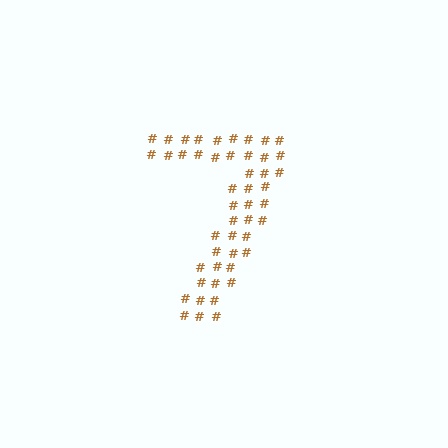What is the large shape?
The large shape is the digit 7.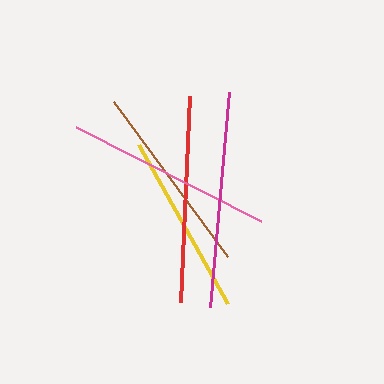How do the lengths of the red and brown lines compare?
The red and brown lines are approximately the same length.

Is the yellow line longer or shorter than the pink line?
The pink line is longer than the yellow line.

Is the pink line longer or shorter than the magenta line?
The magenta line is longer than the pink line.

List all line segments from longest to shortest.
From longest to shortest: magenta, pink, red, brown, yellow.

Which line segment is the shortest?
The yellow line is the shortest at approximately 182 pixels.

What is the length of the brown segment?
The brown segment is approximately 192 pixels long.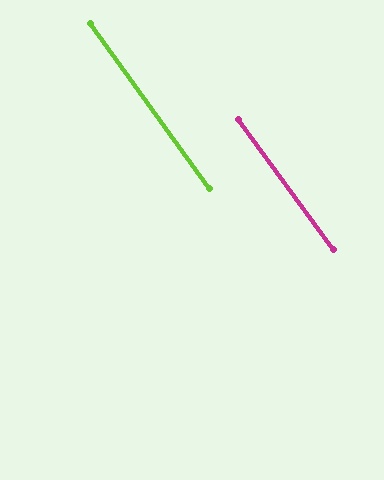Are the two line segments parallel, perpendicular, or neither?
Parallel — their directions differ by only 0.4°.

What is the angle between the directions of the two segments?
Approximately 0 degrees.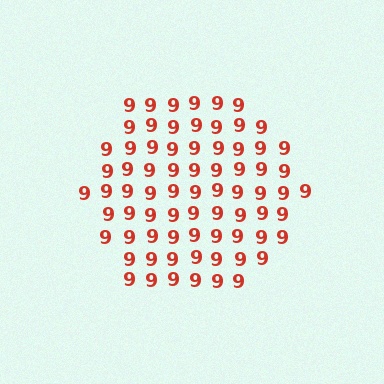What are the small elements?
The small elements are digit 9's.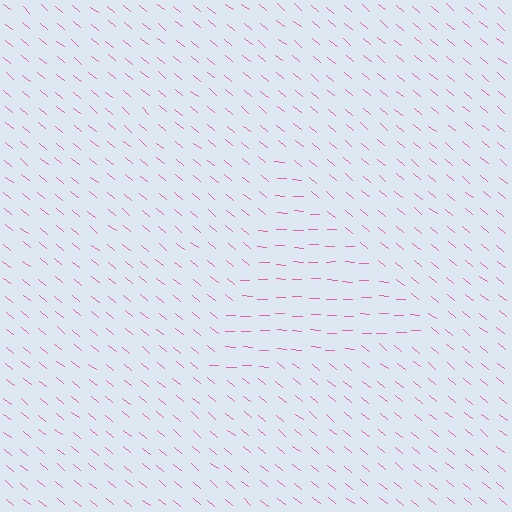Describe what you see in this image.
The image is filled with small pink line segments. A triangle region in the image has lines oriented differently from the surrounding lines, creating a visible texture boundary.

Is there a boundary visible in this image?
Yes, there is a texture boundary formed by a change in line orientation.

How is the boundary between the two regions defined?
The boundary is defined purely by a change in line orientation (approximately 37 degrees difference). All lines are the same color and thickness.